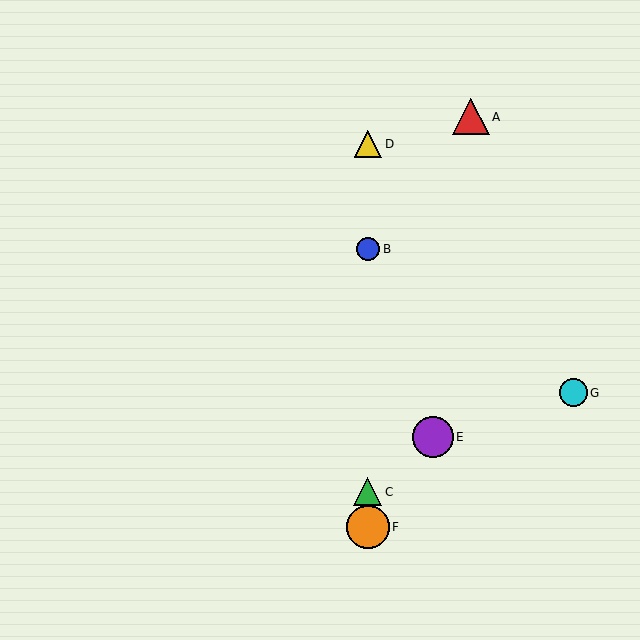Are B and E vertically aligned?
No, B is at x≈368 and E is at x≈433.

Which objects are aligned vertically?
Objects B, C, D, F are aligned vertically.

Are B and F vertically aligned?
Yes, both are at x≈368.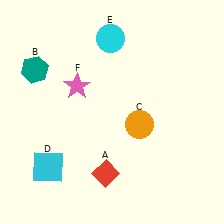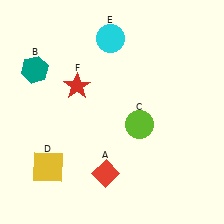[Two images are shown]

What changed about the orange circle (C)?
In Image 1, C is orange. In Image 2, it changed to lime.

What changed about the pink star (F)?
In Image 1, F is pink. In Image 2, it changed to red.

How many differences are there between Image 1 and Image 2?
There are 3 differences between the two images.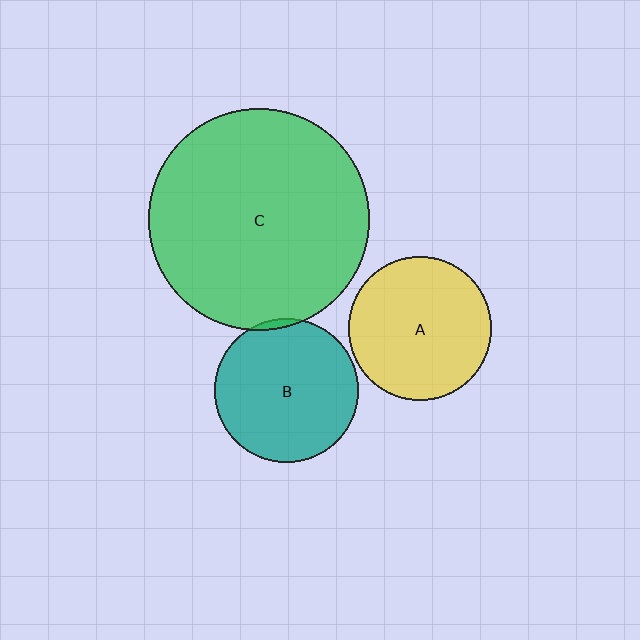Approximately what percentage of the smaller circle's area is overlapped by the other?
Approximately 5%.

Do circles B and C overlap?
Yes.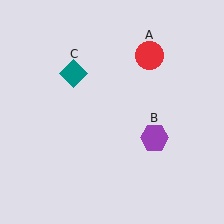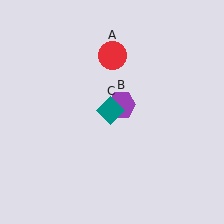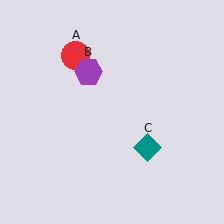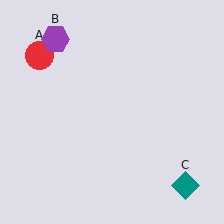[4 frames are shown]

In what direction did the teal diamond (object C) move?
The teal diamond (object C) moved down and to the right.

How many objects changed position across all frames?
3 objects changed position: red circle (object A), purple hexagon (object B), teal diamond (object C).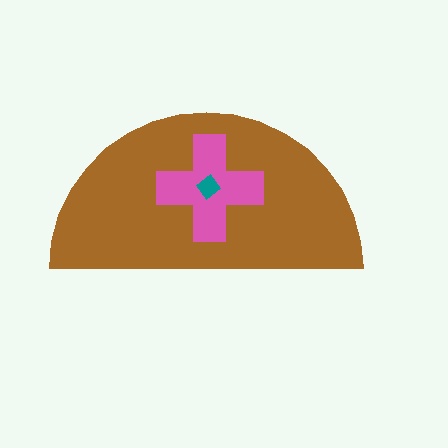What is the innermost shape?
The teal diamond.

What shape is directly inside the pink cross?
The teal diamond.